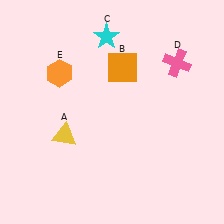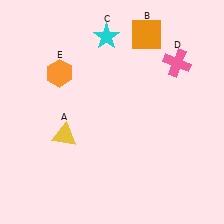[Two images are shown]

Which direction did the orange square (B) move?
The orange square (B) moved up.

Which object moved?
The orange square (B) moved up.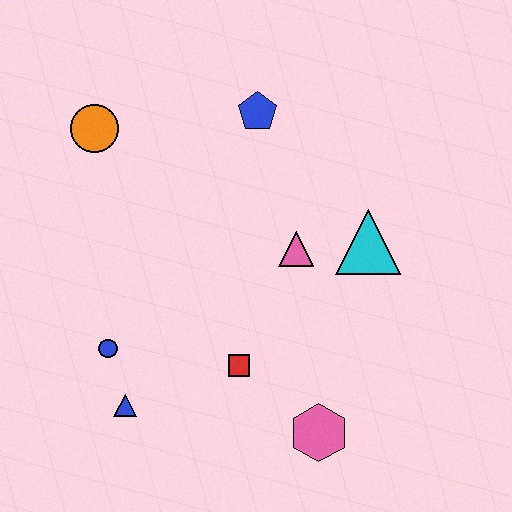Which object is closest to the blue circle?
The blue triangle is closest to the blue circle.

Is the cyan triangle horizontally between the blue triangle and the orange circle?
No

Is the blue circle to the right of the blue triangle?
No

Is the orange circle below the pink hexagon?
No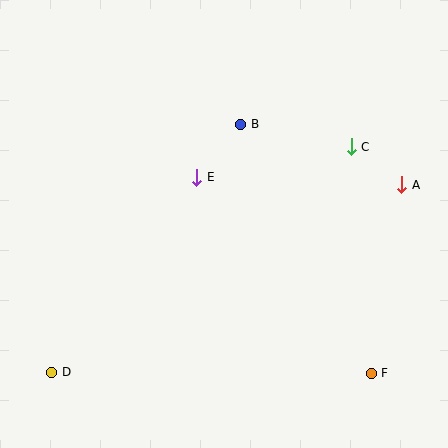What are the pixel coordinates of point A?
Point A is at (402, 185).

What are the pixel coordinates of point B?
Point B is at (241, 124).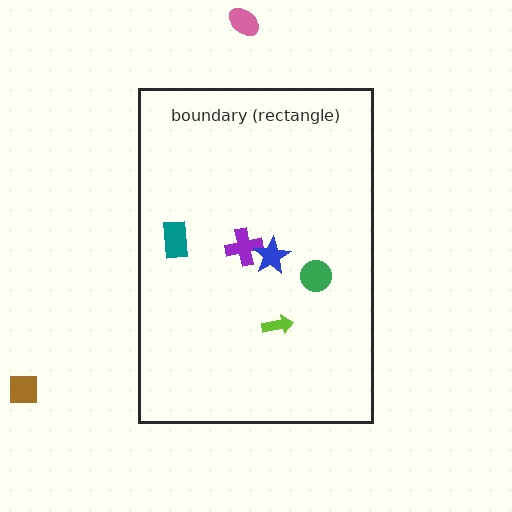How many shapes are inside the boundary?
5 inside, 2 outside.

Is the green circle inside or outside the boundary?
Inside.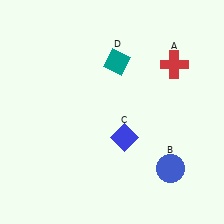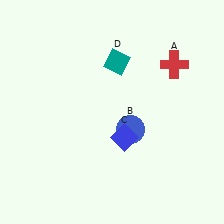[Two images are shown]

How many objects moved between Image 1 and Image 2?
1 object moved between the two images.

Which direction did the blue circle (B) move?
The blue circle (B) moved left.